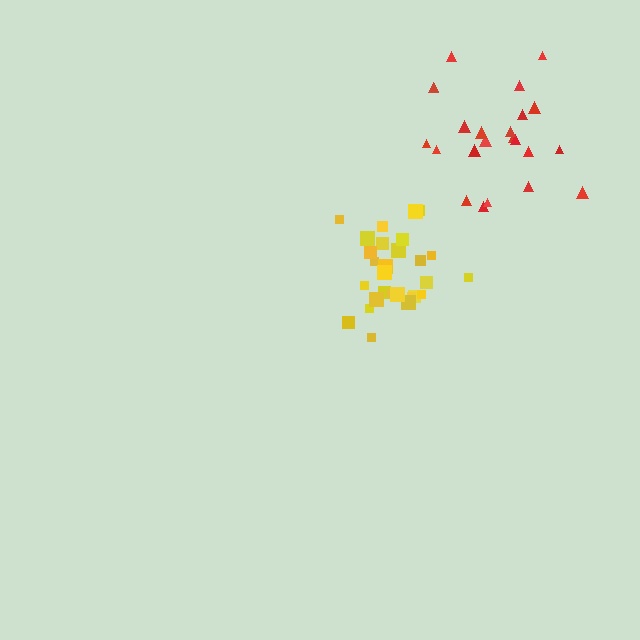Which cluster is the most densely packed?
Yellow.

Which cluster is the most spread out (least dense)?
Red.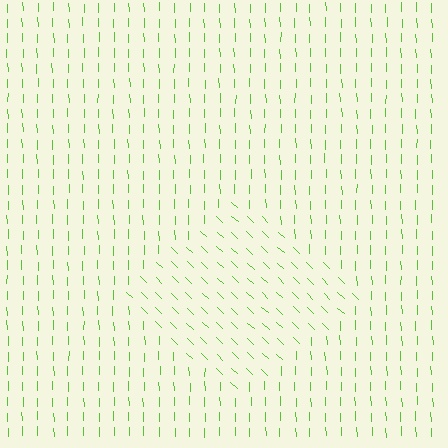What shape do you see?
I see a diamond.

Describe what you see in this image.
The image is filled with small lime line segments. A diamond region in the image has lines oriented differently from the surrounding lines, creating a visible texture boundary.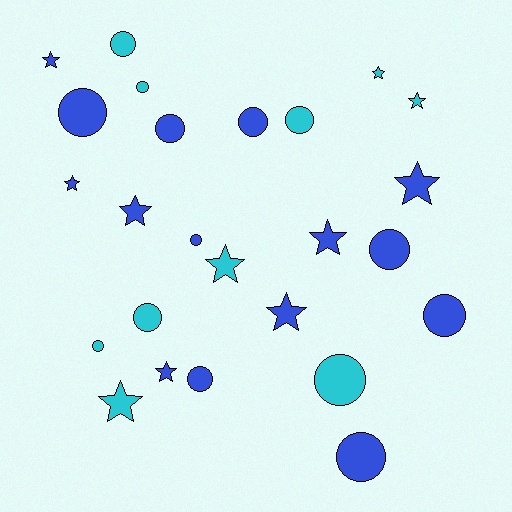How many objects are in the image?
There are 25 objects.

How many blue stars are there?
There are 7 blue stars.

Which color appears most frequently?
Blue, with 15 objects.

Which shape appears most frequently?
Circle, with 14 objects.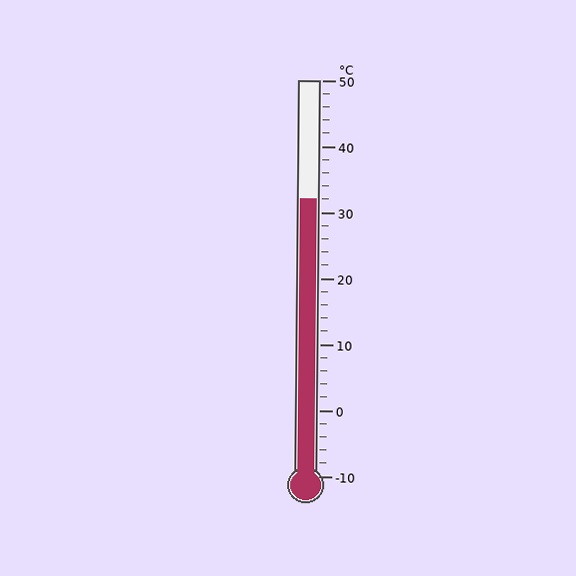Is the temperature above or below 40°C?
The temperature is below 40°C.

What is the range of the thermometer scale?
The thermometer scale ranges from -10°C to 50°C.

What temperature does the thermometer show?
The thermometer shows approximately 32°C.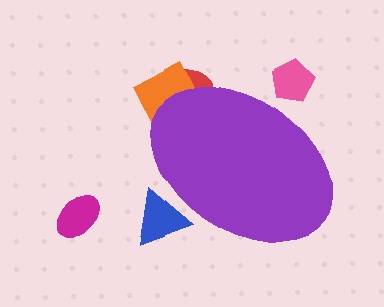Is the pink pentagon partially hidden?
Yes, the pink pentagon is partially hidden behind the purple ellipse.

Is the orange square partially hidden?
Yes, the orange square is partially hidden behind the purple ellipse.